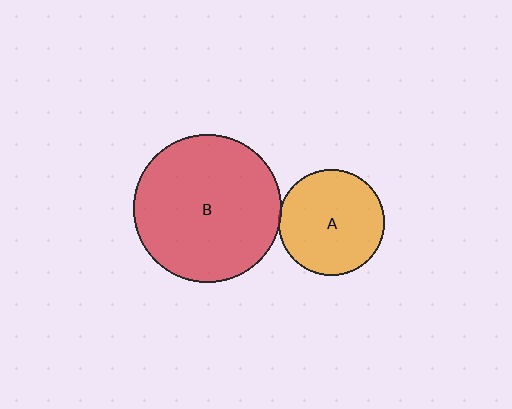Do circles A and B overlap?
Yes.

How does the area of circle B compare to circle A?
Approximately 1.9 times.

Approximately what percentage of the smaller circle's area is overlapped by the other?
Approximately 5%.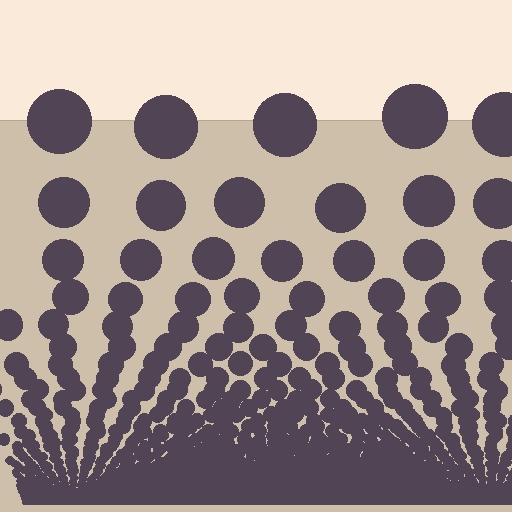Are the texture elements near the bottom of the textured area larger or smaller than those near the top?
Smaller. The gradient is inverted — elements near the bottom are smaller and denser.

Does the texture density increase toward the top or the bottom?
Density increases toward the bottom.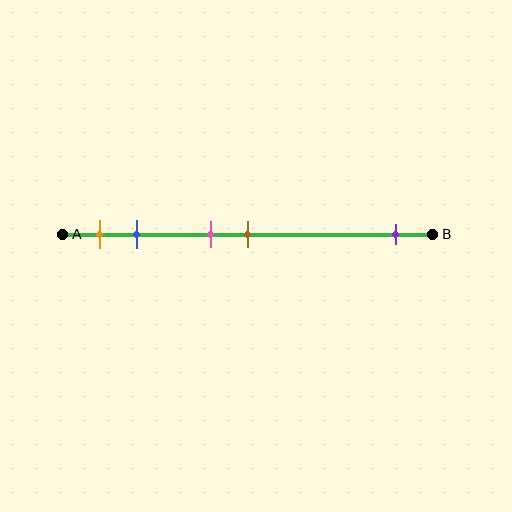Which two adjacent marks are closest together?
The pink and brown marks are the closest adjacent pair.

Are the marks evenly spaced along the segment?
No, the marks are not evenly spaced.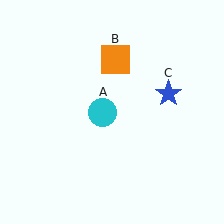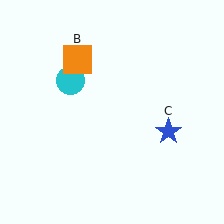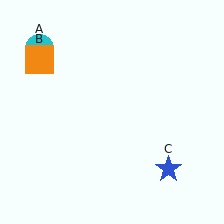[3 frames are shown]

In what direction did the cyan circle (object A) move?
The cyan circle (object A) moved up and to the left.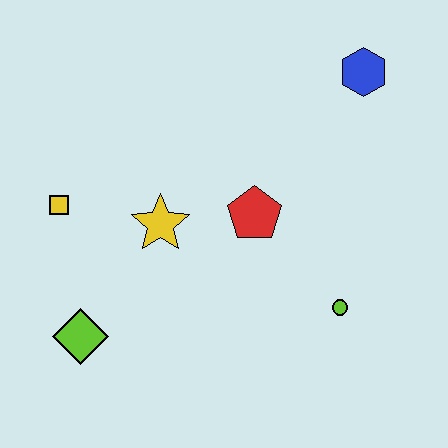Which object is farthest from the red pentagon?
The lime diamond is farthest from the red pentagon.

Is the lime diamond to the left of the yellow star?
Yes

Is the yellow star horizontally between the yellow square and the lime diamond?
No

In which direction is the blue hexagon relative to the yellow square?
The blue hexagon is to the right of the yellow square.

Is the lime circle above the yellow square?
No